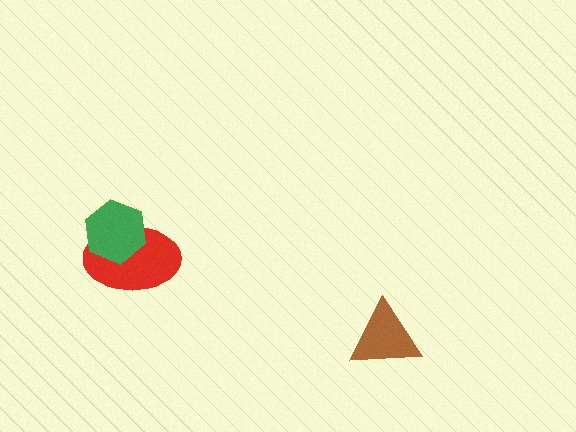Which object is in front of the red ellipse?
The green hexagon is in front of the red ellipse.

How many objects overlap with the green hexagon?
1 object overlaps with the green hexagon.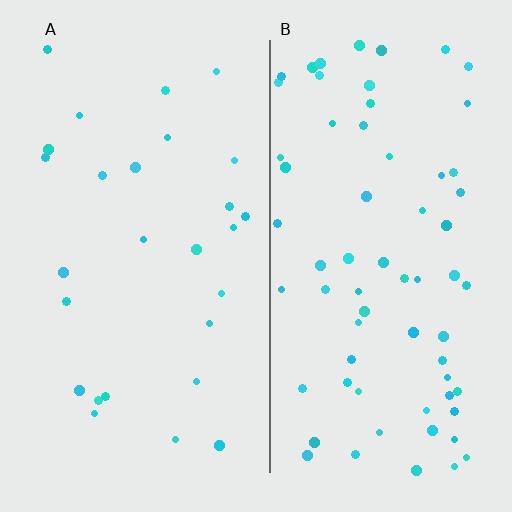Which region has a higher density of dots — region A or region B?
B (the right).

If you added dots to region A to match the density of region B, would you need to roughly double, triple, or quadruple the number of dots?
Approximately triple.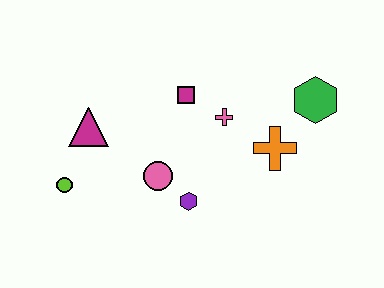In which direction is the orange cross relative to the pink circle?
The orange cross is to the right of the pink circle.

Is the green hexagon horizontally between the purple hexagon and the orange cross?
No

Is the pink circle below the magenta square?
Yes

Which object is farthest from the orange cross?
The lime circle is farthest from the orange cross.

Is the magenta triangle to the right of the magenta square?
No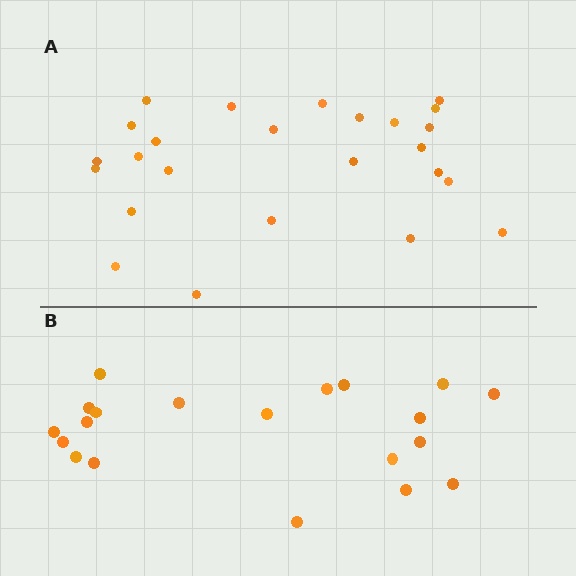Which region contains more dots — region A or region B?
Region A (the top region) has more dots.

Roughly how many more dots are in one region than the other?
Region A has about 5 more dots than region B.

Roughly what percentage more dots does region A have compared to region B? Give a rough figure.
About 25% more.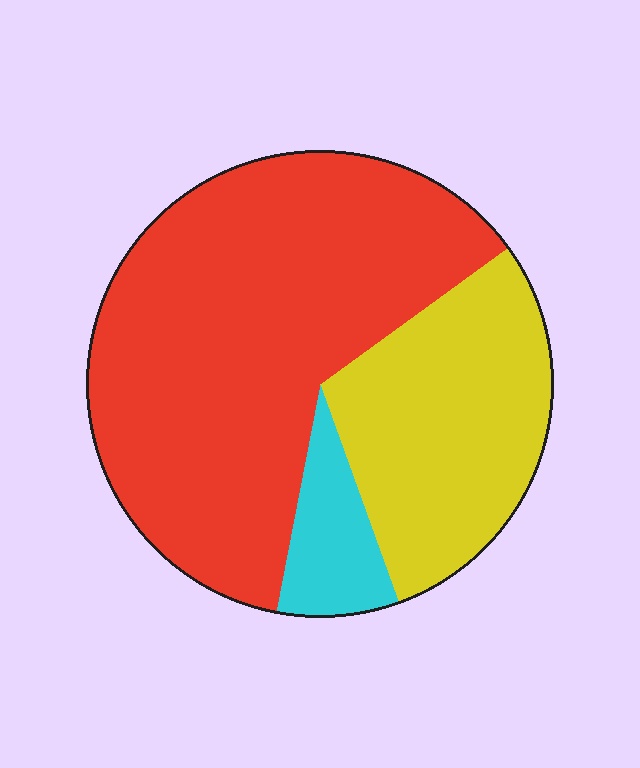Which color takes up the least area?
Cyan, at roughly 10%.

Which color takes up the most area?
Red, at roughly 60%.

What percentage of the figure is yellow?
Yellow takes up about one third (1/3) of the figure.